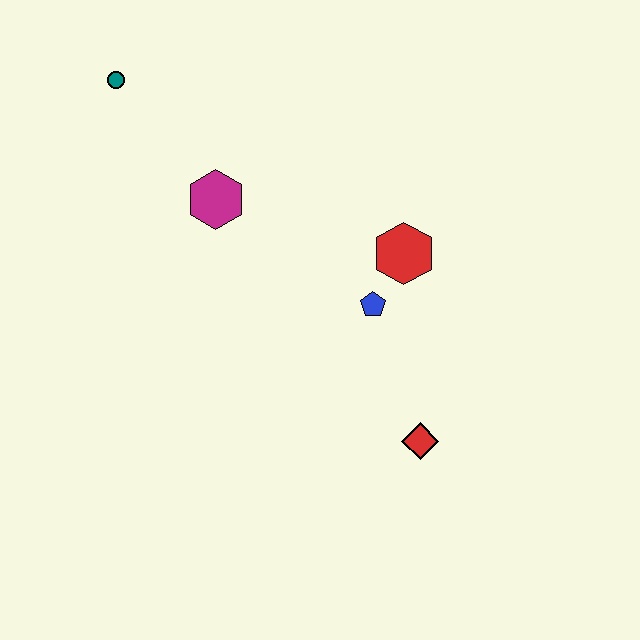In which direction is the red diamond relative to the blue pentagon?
The red diamond is below the blue pentagon.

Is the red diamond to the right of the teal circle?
Yes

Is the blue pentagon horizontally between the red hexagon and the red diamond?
No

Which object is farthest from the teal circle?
The red diamond is farthest from the teal circle.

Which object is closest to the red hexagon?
The blue pentagon is closest to the red hexagon.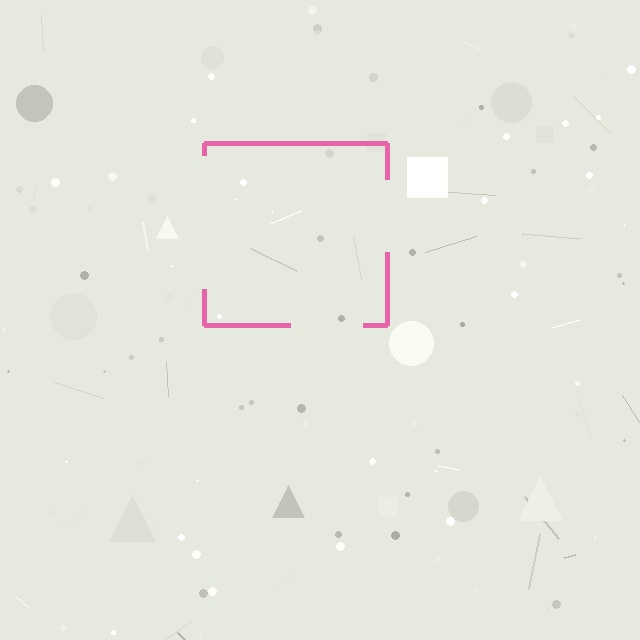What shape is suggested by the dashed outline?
The dashed outline suggests a square.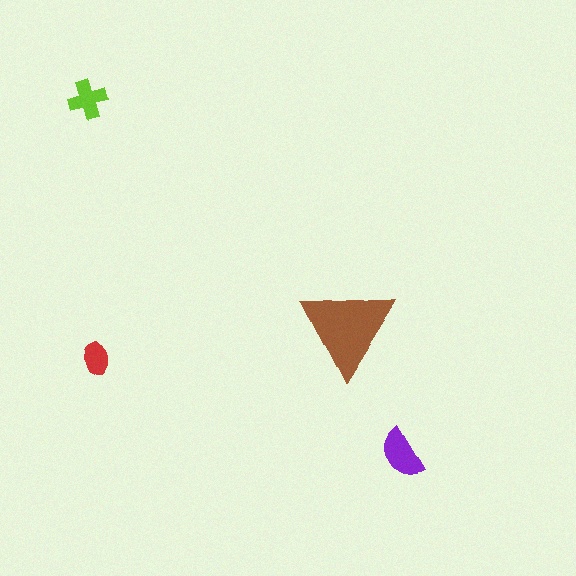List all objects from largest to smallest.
The brown triangle, the purple semicircle, the lime cross, the red ellipse.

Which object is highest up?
The lime cross is topmost.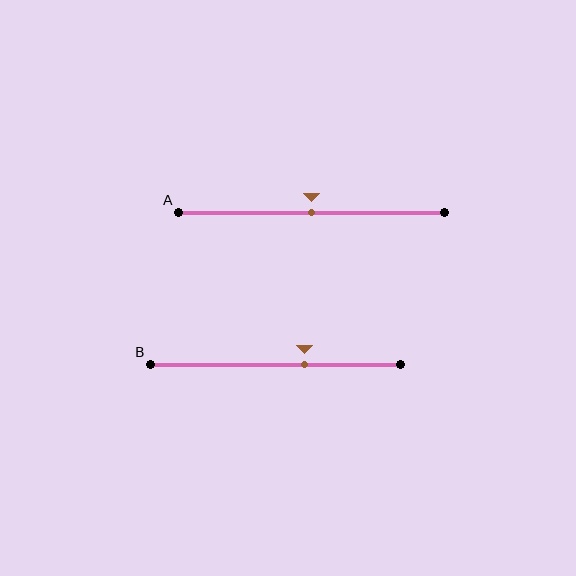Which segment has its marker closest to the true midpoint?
Segment A has its marker closest to the true midpoint.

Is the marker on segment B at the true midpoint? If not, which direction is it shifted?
No, the marker on segment B is shifted to the right by about 12% of the segment length.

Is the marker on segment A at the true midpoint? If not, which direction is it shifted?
Yes, the marker on segment A is at the true midpoint.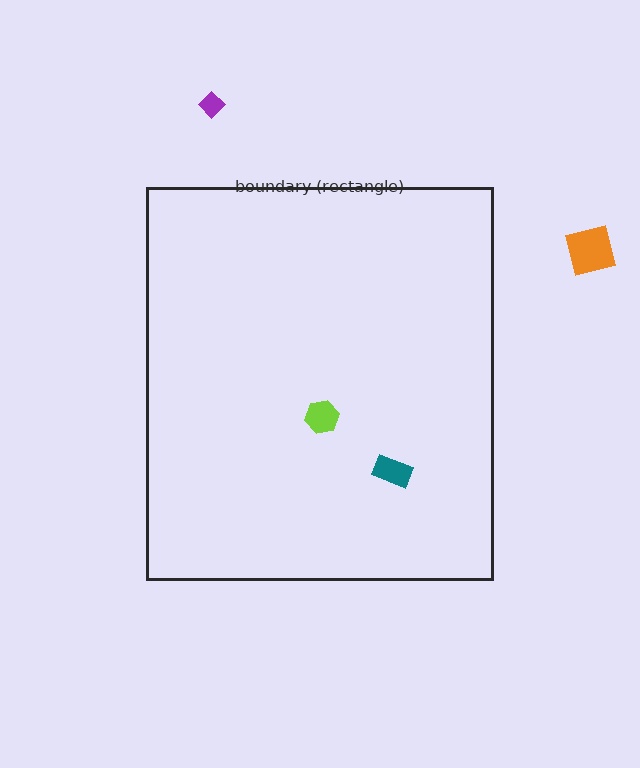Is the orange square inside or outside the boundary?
Outside.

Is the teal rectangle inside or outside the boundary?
Inside.